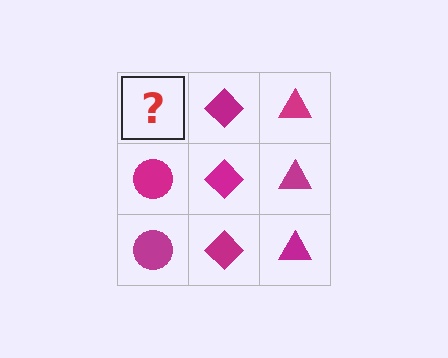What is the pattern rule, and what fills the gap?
The rule is that each column has a consistent shape. The gap should be filled with a magenta circle.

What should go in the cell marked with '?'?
The missing cell should contain a magenta circle.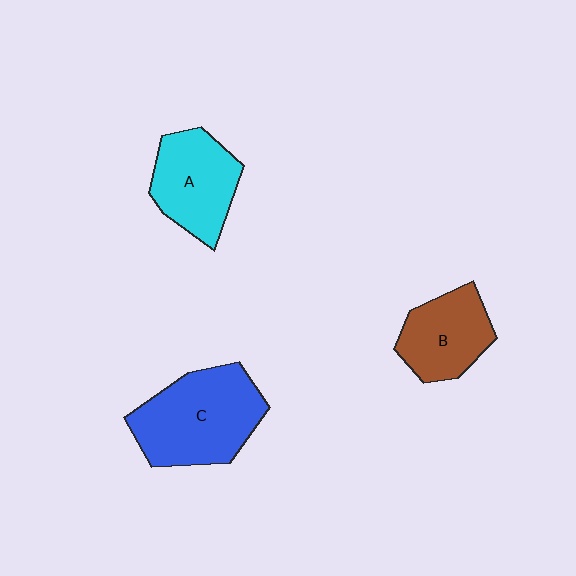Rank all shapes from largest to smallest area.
From largest to smallest: C (blue), A (cyan), B (brown).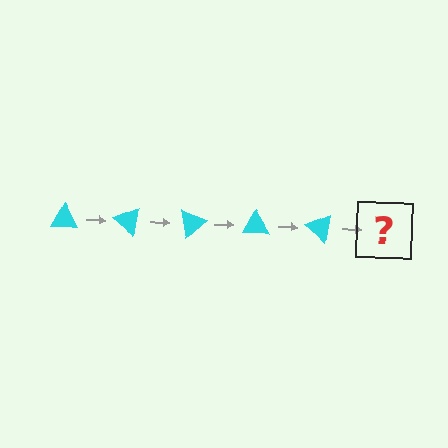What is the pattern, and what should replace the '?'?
The pattern is that the triangle rotates 40 degrees each step. The '?' should be a cyan triangle rotated 200 degrees.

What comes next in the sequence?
The next element should be a cyan triangle rotated 200 degrees.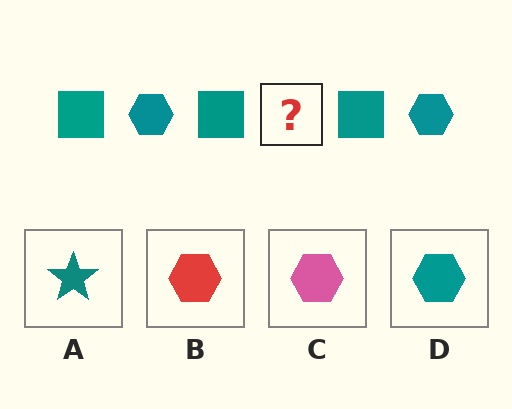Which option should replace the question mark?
Option D.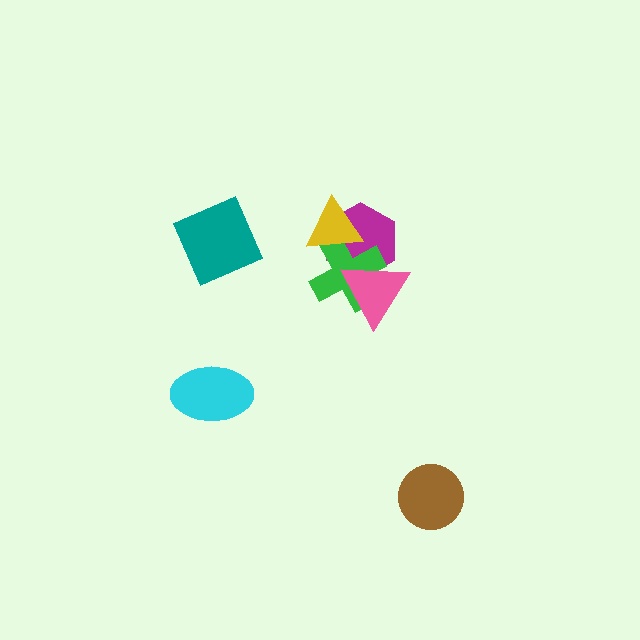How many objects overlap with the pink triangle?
2 objects overlap with the pink triangle.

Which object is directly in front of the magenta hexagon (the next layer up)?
The green cross is directly in front of the magenta hexagon.